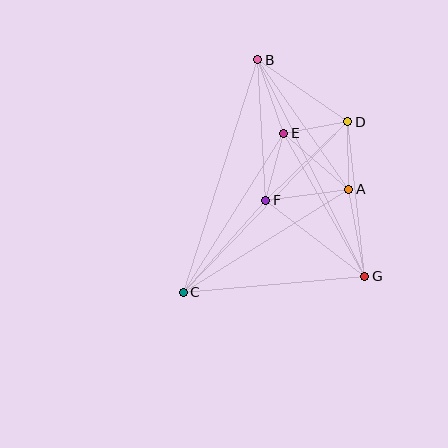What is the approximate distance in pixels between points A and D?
The distance between A and D is approximately 67 pixels.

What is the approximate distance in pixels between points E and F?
The distance between E and F is approximately 69 pixels.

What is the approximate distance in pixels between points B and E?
The distance between B and E is approximately 78 pixels.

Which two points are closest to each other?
Points D and E are closest to each other.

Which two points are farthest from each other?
Points B and C are farthest from each other.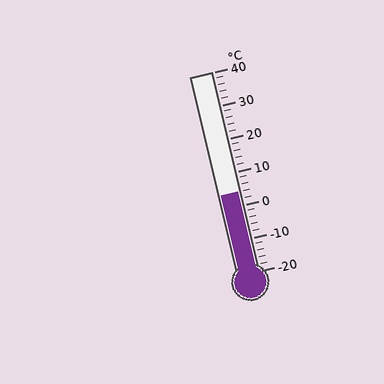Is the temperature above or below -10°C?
The temperature is above -10°C.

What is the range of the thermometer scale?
The thermometer scale ranges from -20°C to 40°C.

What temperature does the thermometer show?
The thermometer shows approximately 4°C.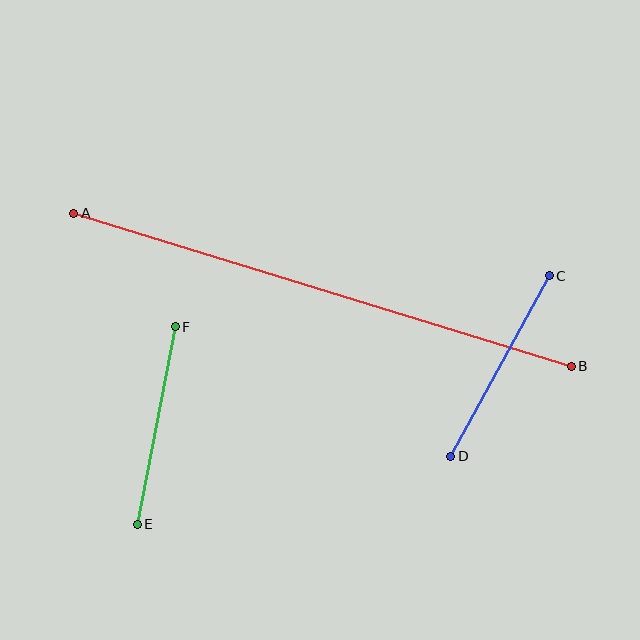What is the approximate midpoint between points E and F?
The midpoint is at approximately (156, 426) pixels.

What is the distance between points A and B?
The distance is approximately 521 pixels.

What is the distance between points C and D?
The distance is approximately 205 pixels.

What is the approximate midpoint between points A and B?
The midpoint is at approximately (322, 290) pixels.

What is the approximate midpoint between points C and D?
The midpoint is at approximately (500, 366) pixels.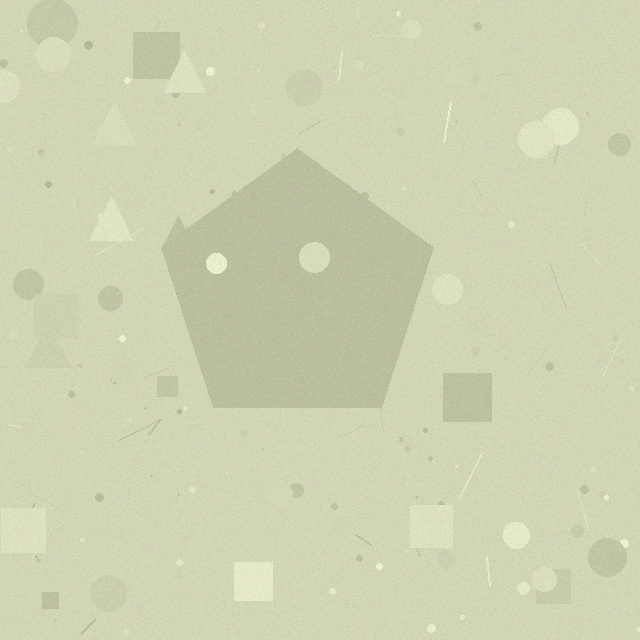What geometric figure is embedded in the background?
A pentagon is embedded in the background.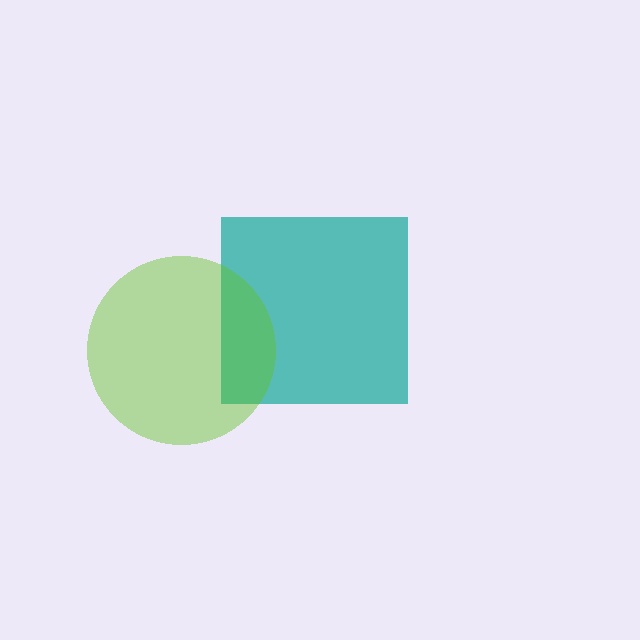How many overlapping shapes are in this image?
There are 2 overlapping shapes in the image.